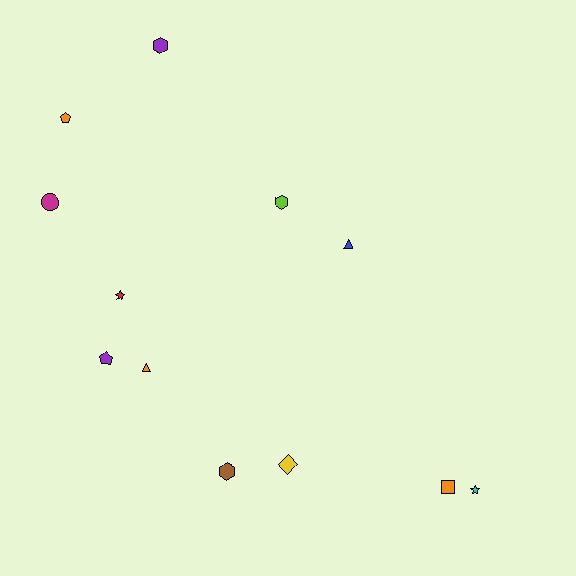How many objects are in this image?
There are 12 objects.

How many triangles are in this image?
There are 2 triangles.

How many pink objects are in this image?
There are no pink objects.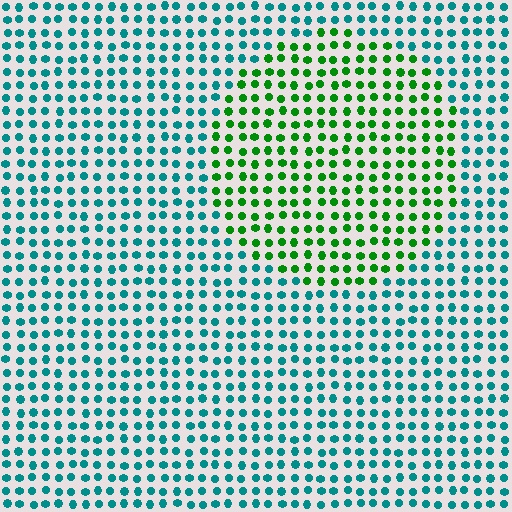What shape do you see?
I see a circle.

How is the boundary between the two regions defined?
The boundary is defined purely by a slight shift in hue (about 54 degrees). Spacing, size, and orientation are identical on both sides.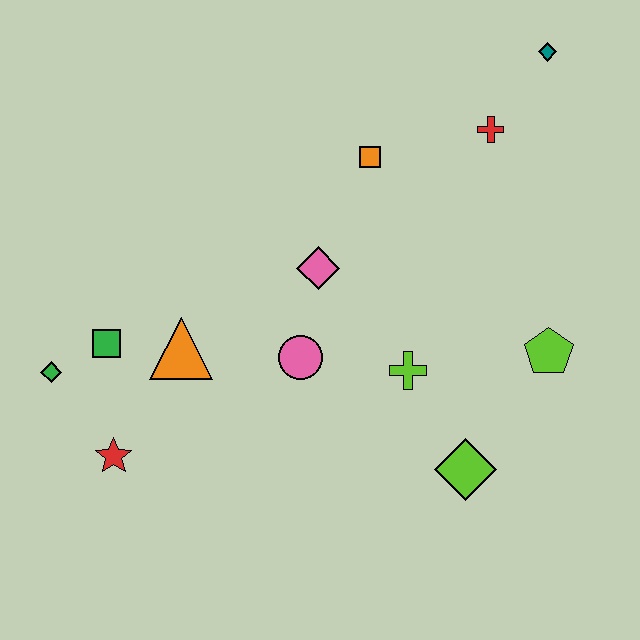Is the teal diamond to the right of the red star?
Yes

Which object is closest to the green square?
The green diamond is closest to the green square.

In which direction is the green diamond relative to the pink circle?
The green diamond is to the left of the pink circle.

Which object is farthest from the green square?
The teal diamond is farthest from the green square.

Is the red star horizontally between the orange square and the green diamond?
Yes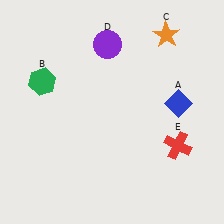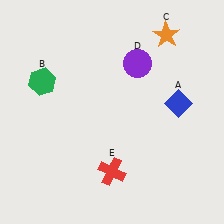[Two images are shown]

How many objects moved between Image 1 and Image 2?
2 objects moved between the two images.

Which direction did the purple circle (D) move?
The purple circle (D) moved right.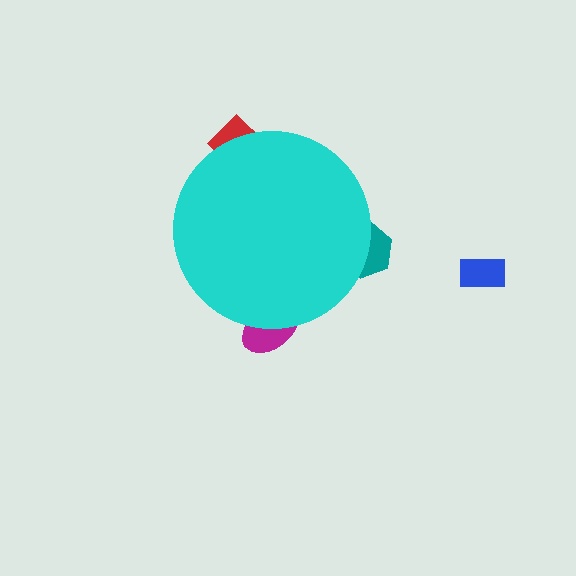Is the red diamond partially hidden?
Yes, the red diamond is partially hidden behind the cyan circle.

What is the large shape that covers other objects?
A cyan circle.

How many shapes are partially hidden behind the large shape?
3 shapes are partially hidden.